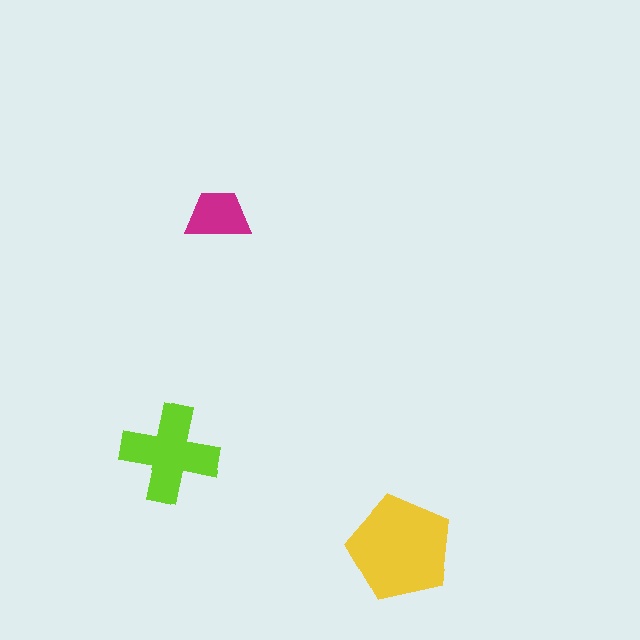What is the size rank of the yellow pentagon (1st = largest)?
1st.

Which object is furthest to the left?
The lime cross is leftmost.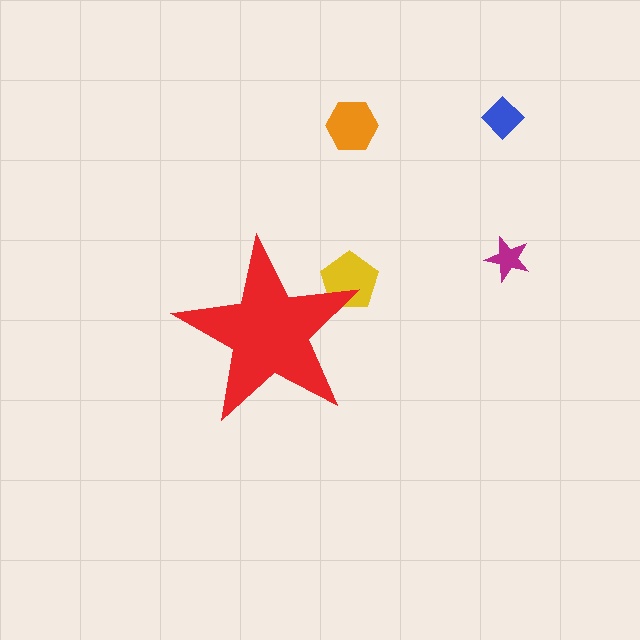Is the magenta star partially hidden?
No, the magenta star is fully visible.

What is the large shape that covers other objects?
A red star.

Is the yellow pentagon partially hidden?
Yes, the yellow pentagon is partially hidden behind the red star.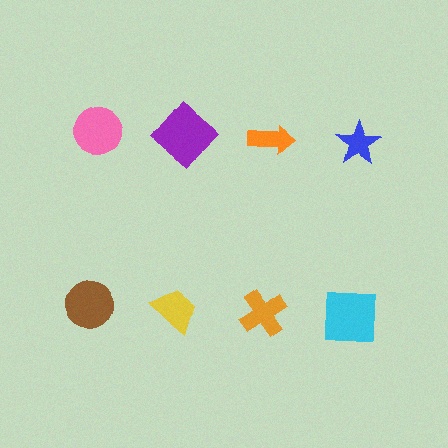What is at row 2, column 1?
A brown circle.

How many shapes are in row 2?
4 shapes.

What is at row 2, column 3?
An orange cross.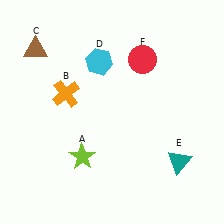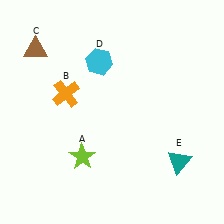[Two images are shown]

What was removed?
The red circle (F) was removed in Image 2.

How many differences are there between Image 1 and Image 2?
There is 1 difference between the two images.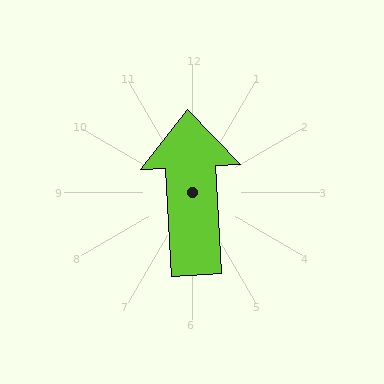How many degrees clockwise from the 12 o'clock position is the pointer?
Approximately 357 degrees.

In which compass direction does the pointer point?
North.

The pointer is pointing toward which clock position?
Roughly 12 o'clock.